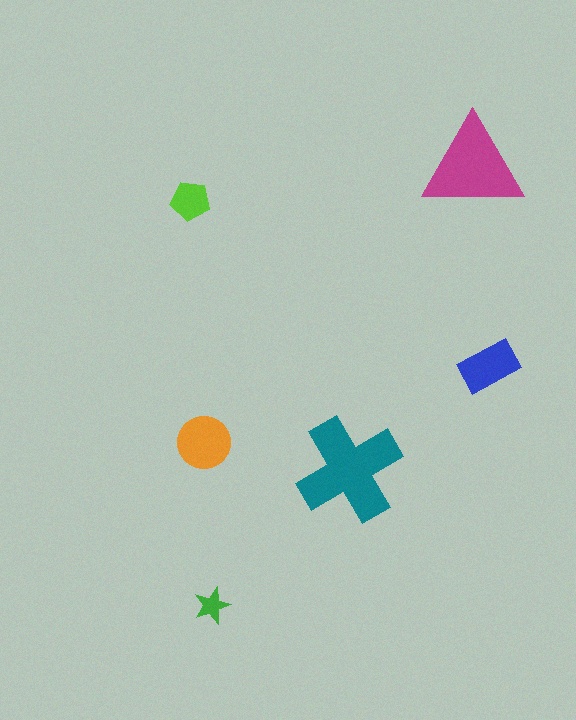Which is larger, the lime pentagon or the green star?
The lime pentagon.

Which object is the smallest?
The green star.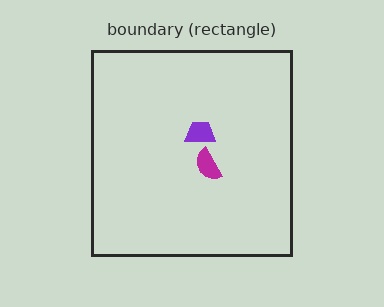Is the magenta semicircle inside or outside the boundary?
Inside.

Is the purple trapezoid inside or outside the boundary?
Inside.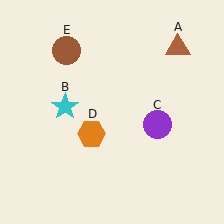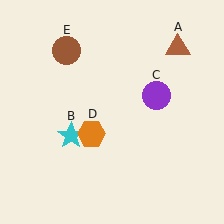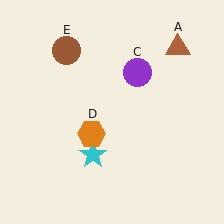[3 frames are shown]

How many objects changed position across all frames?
2 objects changed position: cyan star (object B), purple circle (object C).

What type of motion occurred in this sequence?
The cyan star (object B), purple circle (object C) rotated counterclockwise around the center of the scene.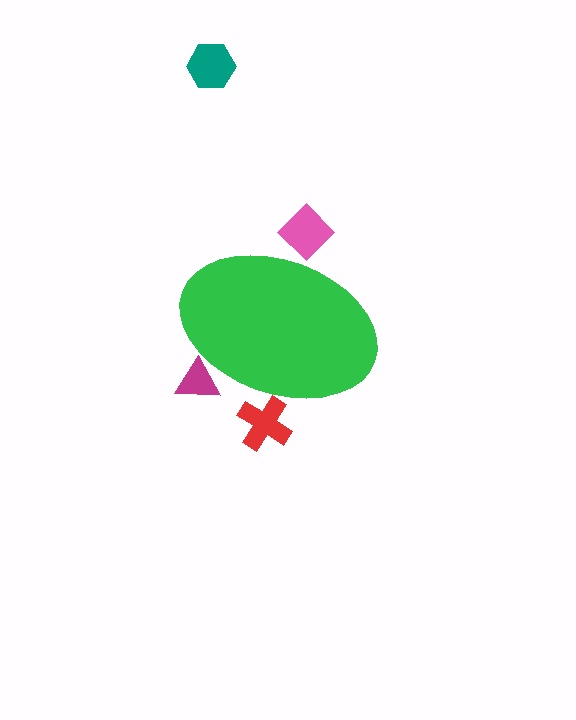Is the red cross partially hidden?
Yes, the red cross is partially hidden behind the green ellipse.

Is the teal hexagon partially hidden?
No, the teal hexagon is fully visible.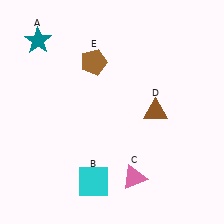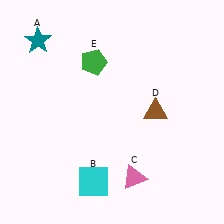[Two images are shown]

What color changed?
The pentagon (E) changed from brown in Image 1 to green in Image 2.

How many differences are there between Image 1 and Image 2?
There is 1 difference between the two images.